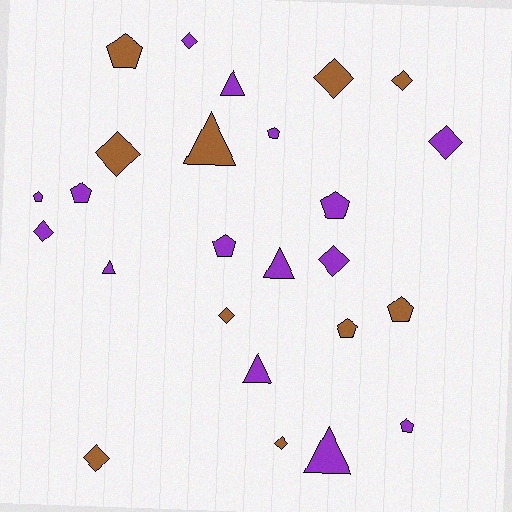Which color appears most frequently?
Purple, with 15 objects.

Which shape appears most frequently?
Diamond, with 10 objects.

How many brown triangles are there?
There is 1 brown triangle.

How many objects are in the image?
There are 25 objects.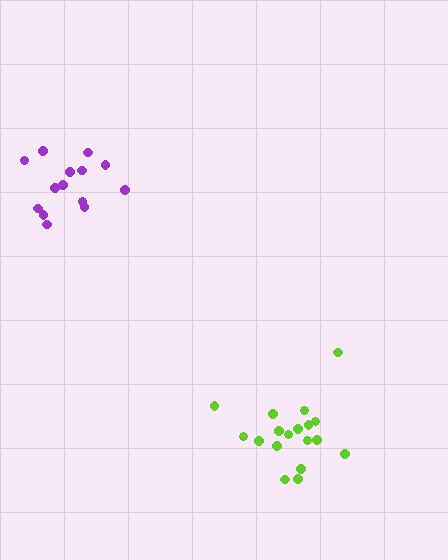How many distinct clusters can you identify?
There are 2 distinct clusters.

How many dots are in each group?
Group 1: 18 dots, Group 2: 14 dots (32 total).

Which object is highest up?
The purple cluster is topmost.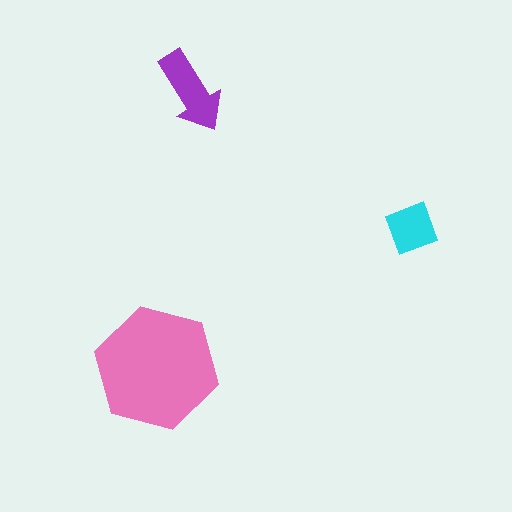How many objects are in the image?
There are 3 objects in the image.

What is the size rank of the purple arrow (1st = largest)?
2nd.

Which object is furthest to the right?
The cyan square is rightmost.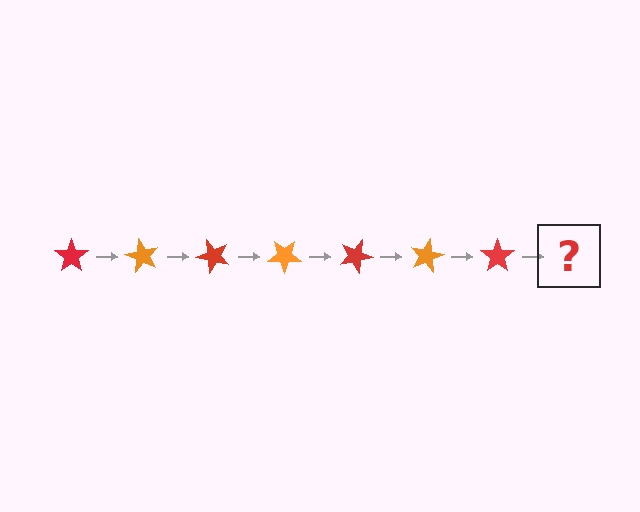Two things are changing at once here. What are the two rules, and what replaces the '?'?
The two rules are that it rotates 60 degrees each step and the color cycles through red and orange. The '?' should be an orange star, rotated 420 degrees from the start.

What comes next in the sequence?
The next element should be an orange star, rotated 420 degrees from the start.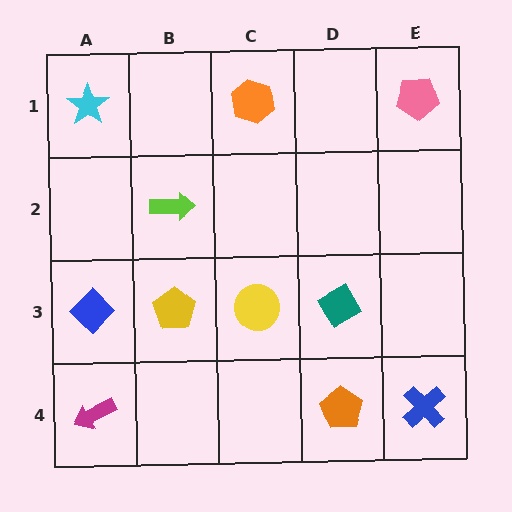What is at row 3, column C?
A yellow circle.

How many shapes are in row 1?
3 shapes.